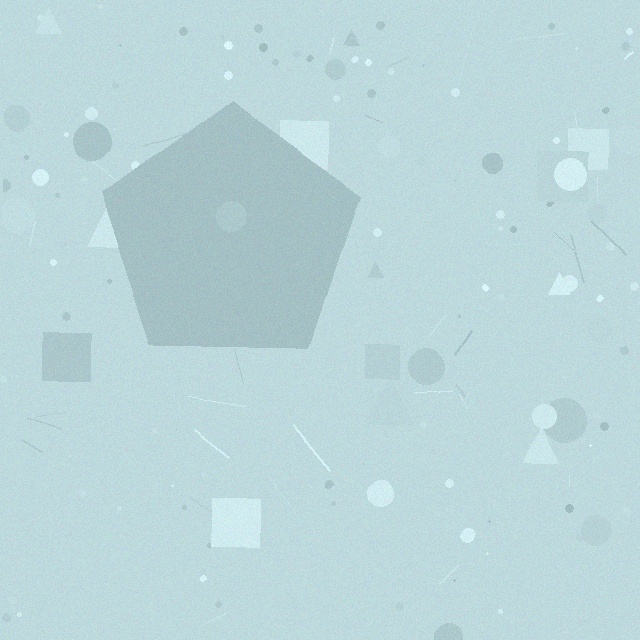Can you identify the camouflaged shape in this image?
The camouflaged shape is a pentagon.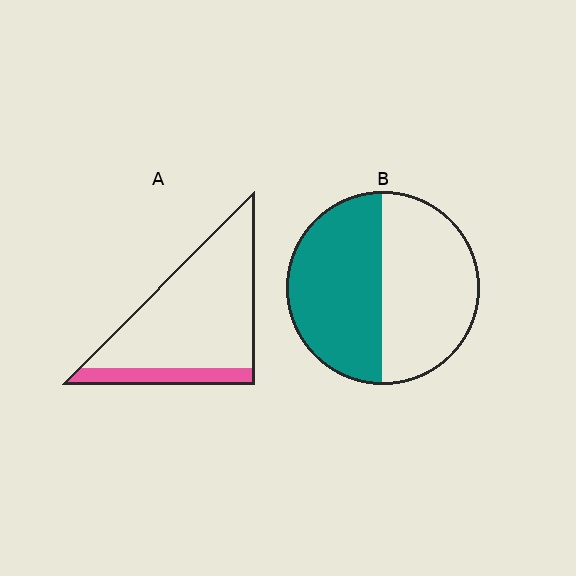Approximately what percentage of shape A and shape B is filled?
A is approximately 15% and B is approximately 50%.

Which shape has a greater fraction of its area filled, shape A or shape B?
Shape B.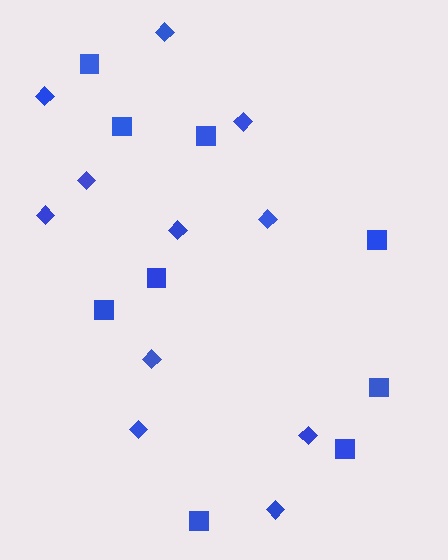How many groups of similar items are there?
There are 2 groups: one group of squares (9) and one group of diamonds (11).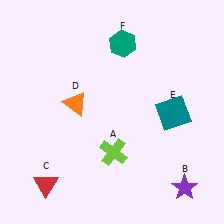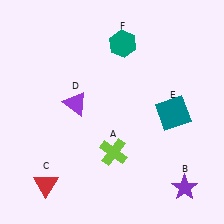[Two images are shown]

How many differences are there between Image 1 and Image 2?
There is 1 difference between the two images.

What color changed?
The triangle (D) changed from orange in Image 1 to purple in Image 2.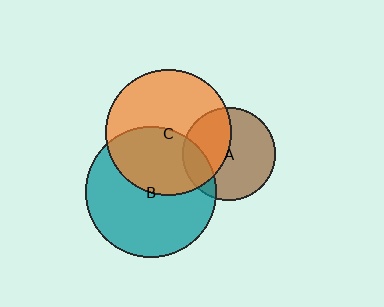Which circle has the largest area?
Circle B (teal).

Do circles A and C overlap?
Yes.